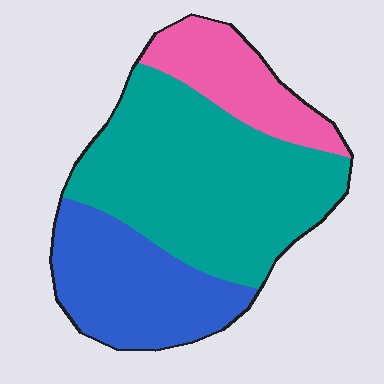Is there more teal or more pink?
Teal.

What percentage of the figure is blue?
Blue covers about 30% of the figure.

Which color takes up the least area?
Pink, at roughly 20%.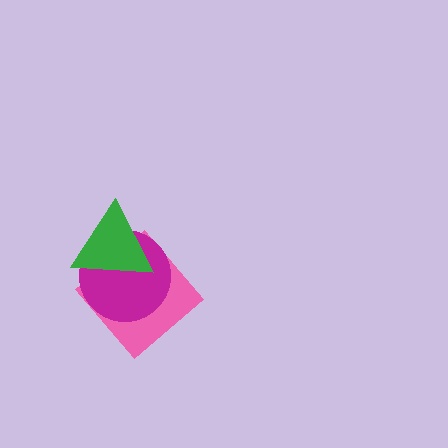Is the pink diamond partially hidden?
Yes, it is partially covered by another shape.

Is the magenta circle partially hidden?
Yes, it is partially covered by another shape.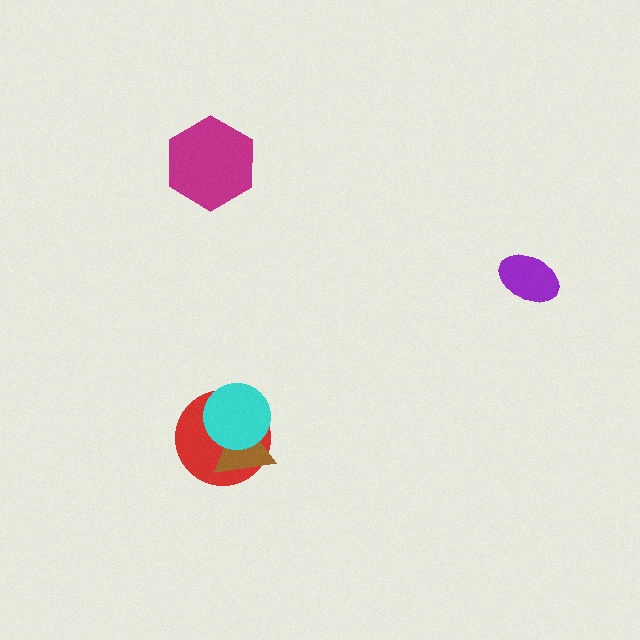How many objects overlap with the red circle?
2 objects overlap with the red circle.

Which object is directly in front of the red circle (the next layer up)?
The brown triangle is directly in front of the red circle.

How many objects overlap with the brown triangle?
2 objects overlap with the brown triangle.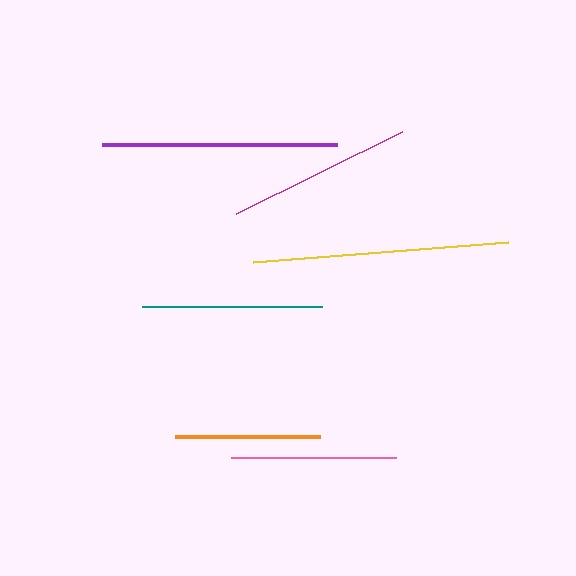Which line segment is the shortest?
The orange line is the shortest at approximately 146 pixels.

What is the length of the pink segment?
The pink segment is approximately 165 pixels long.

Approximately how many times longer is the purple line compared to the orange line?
The purple line is approximately 1.6 times the length of the orange line.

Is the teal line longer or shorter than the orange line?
The teal line is longer than the orange line.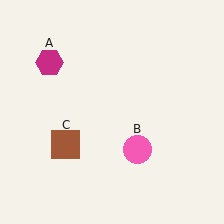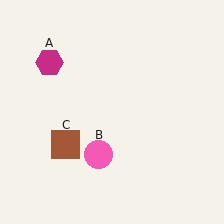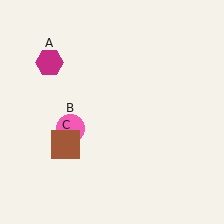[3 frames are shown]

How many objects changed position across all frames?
1 object changed position: pink circle (object B).